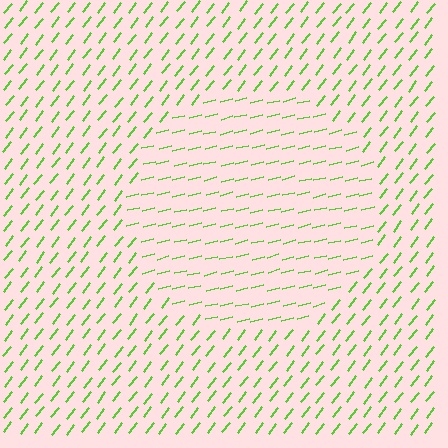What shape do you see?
I see a circle.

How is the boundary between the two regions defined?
The boundary is defined purely by a change in line orientation (approximately 38 degrees difference). All lines are the same color and thickness.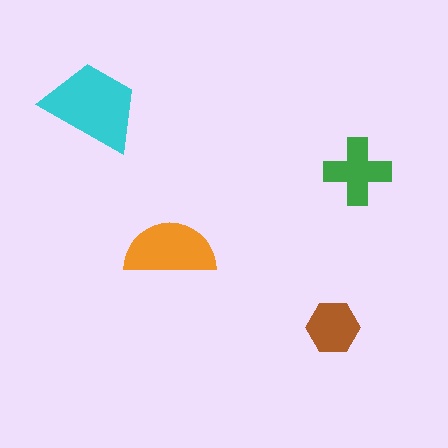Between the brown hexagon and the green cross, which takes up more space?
The green cross.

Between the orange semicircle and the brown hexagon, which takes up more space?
The orange semicircle.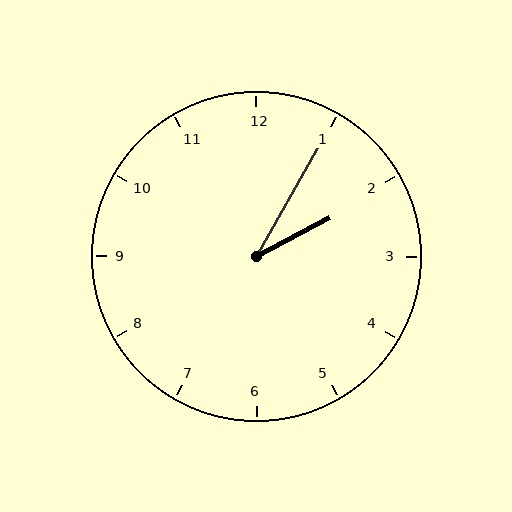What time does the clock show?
2:05.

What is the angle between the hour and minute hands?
Approximately 32 degrees.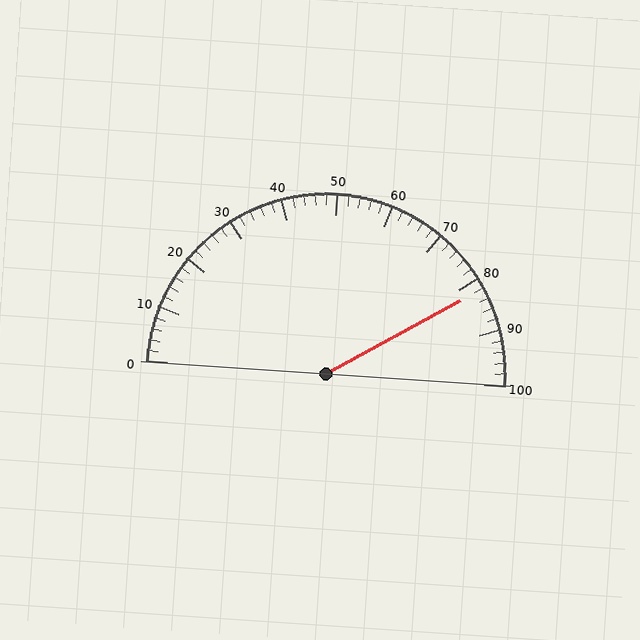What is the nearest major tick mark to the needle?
The nearest major tick mark is 80.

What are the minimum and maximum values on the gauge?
The gauge ranges from 0 to 100.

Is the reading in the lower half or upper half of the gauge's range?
The reading is in the upper half of the range (0 to 100).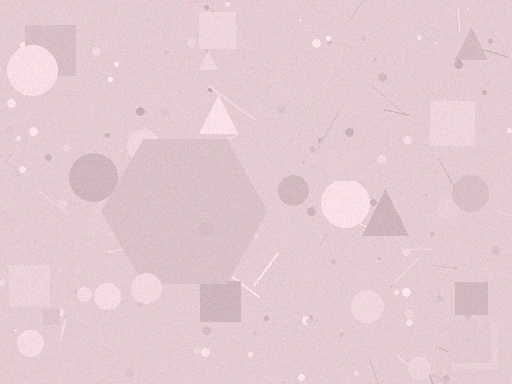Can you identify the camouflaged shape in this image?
The camouflaged shape is a hexagon.